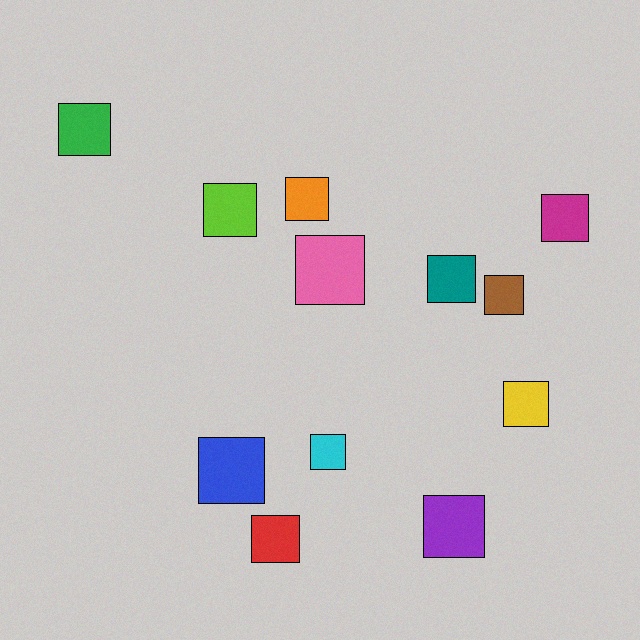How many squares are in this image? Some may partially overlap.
There are 12 squares.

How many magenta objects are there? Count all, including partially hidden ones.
There is 1 magenta object.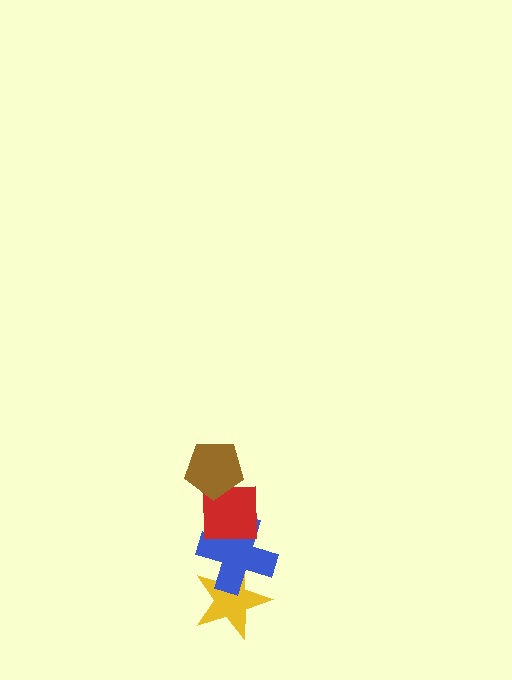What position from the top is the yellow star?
The yellow star is 4th from the top.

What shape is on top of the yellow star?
The blue cross is on top of the yellow star.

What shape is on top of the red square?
The brown pentagon is on top of the red square.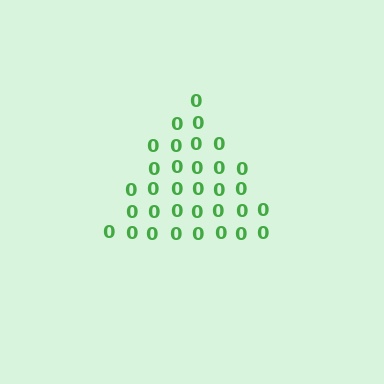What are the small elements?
The small elements are digit 0's.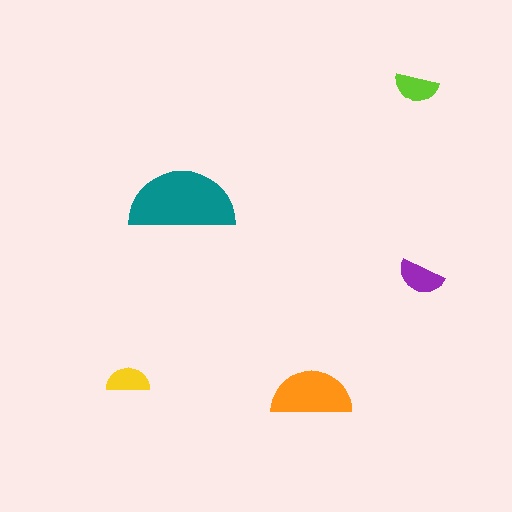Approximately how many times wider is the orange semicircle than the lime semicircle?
About 2 times wider.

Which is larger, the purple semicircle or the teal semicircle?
The teal one.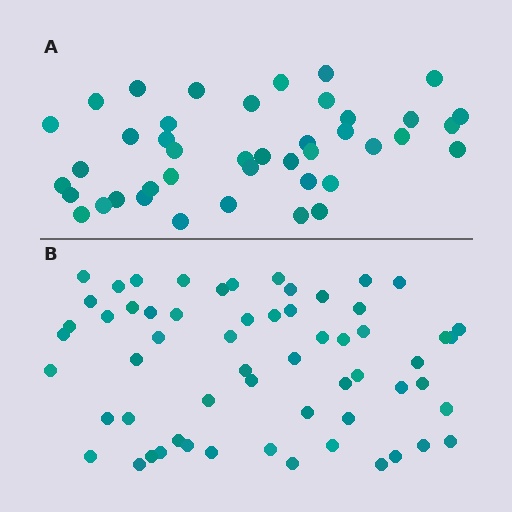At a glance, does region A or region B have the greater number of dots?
Region B (the bottom region) has more dots.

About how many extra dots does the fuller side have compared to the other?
Region B has approximately 20 more dots than region A.